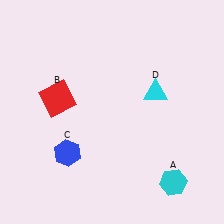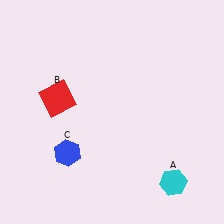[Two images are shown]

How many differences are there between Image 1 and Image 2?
There is 1 difference between the two images.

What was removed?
The cyan triangle (D) was removed in Image 2.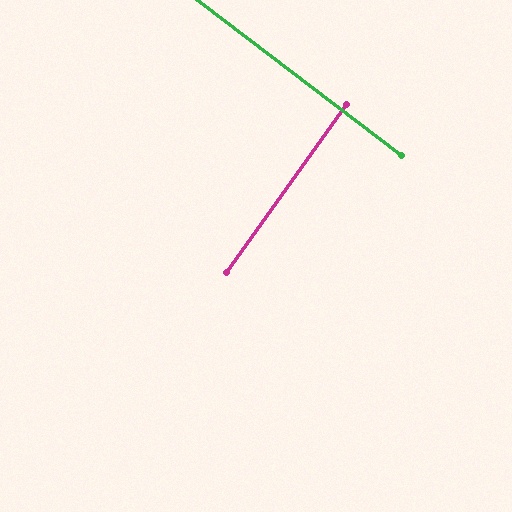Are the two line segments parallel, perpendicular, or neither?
Perpendicular — they meet at approximately 88°.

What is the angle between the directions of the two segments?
Approximately 88 degrees.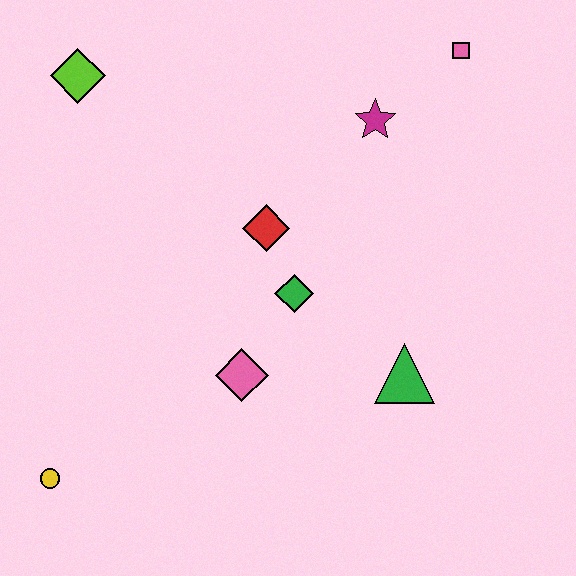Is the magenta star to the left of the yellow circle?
No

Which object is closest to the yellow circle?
The pink diamond is closest to the yellow circle.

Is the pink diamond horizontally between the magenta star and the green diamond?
No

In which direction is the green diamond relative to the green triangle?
The green diamond is to the left of the green triangle.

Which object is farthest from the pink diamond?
The pink square is farthest from the pink diamond.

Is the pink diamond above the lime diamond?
No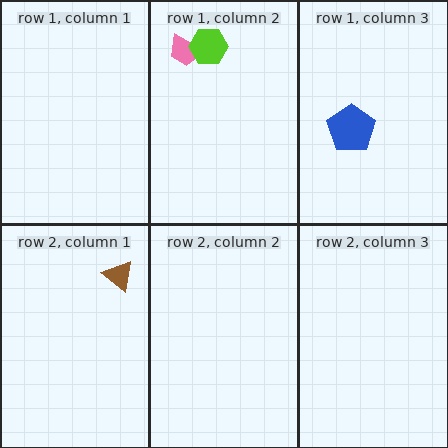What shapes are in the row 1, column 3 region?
The blue pentagon.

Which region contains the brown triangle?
The row 2, column 1 region.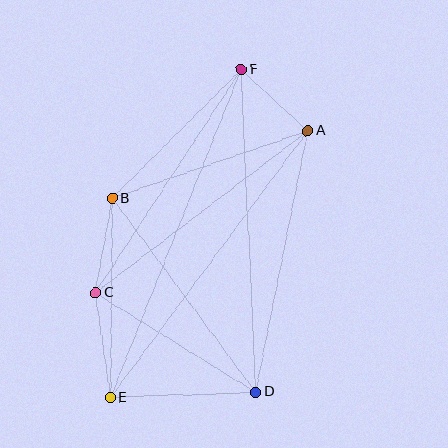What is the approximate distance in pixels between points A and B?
The distance between A and B is approximately 207 pixels.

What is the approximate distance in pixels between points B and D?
The distance between B and D is approximately 241 pixels.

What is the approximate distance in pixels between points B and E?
The distance between B and E is approximately 199 pixels.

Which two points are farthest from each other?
Points E and F are farthest from each other.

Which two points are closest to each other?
Points A and F are closest to each other.